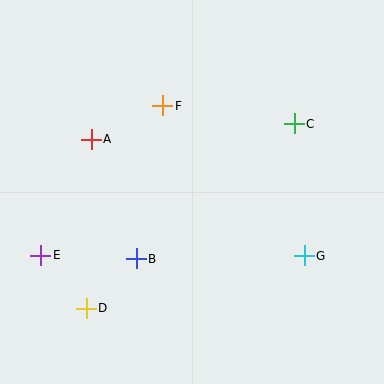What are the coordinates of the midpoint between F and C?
The midpoint between F and C is at (228, 115).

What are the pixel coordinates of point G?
Point G is at (304, 256).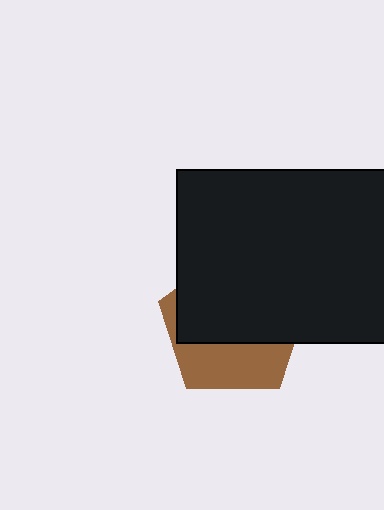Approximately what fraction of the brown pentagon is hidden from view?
Roughly 63% of the brown pentagon is hidden behind the black rectangle.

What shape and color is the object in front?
The object in front is a black rectangle.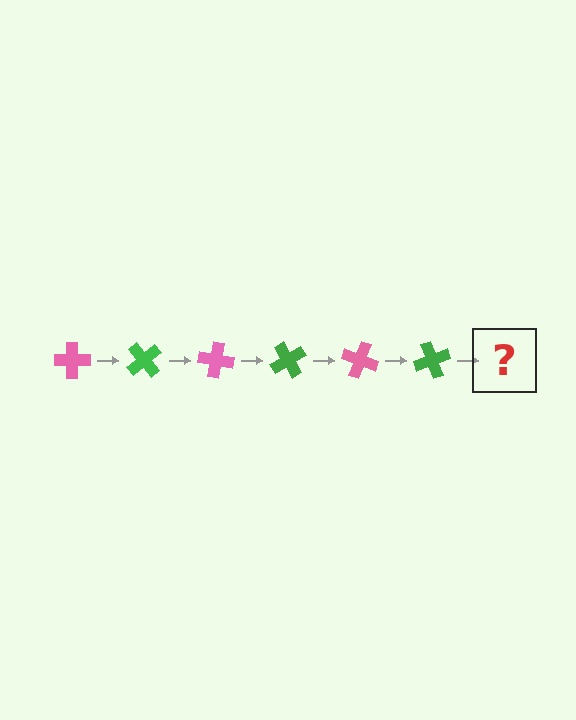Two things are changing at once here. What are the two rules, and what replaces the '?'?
The two rules are that it rotates 50 degrees each step and the color cycles through pink and green. The '?' should be a pink cross, rotated 300 degrees from the start.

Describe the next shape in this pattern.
It should be a pink cross, rotated 300 degrees from the start.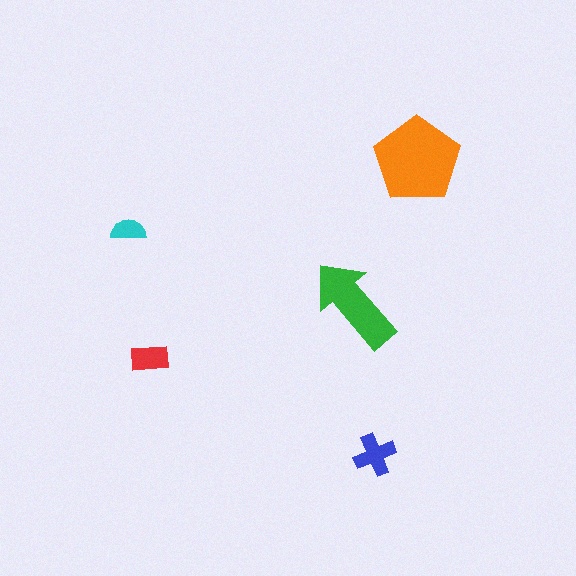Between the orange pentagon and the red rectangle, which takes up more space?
The orange pentagon.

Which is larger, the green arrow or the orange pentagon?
The orange pentagon.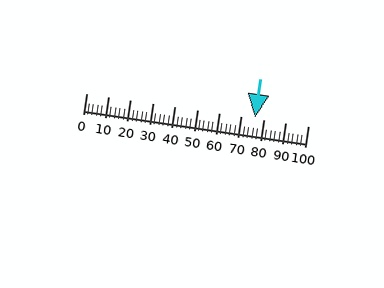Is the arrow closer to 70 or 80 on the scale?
The arrow is closer to 80.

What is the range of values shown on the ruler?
The ruler shows values from 0 to 100.